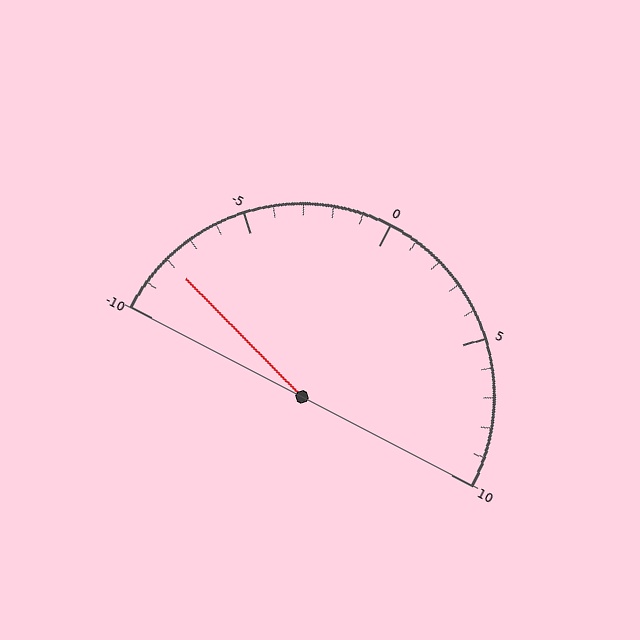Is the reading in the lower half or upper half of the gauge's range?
The reading is in the lower half of the range (-10 to 10).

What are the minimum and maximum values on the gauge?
The gauge ranges from -10 to 10.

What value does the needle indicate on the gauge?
The needle indicates approximately -8.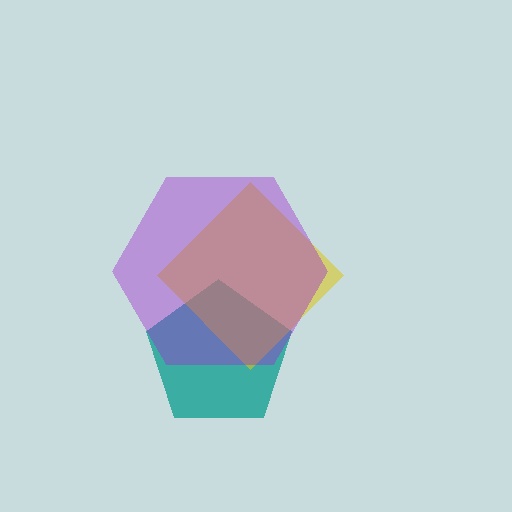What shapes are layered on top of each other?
The layered shapes are: a teal pentagon, a yellow diamond, a purple hexagon.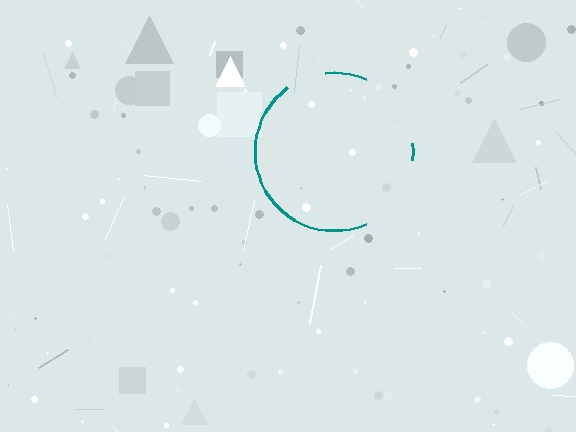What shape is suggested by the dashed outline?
The dashed outline suggests a circle.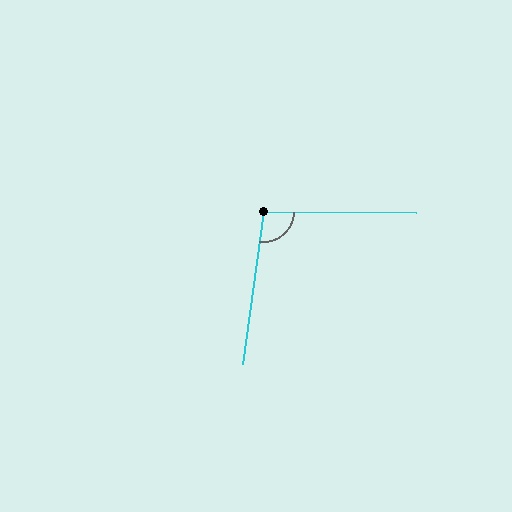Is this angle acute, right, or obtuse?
It is obtuse.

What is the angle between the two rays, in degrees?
Approximately 97 degrees.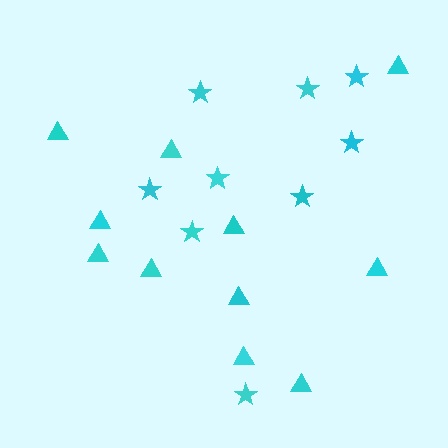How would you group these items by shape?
There are 2 groups: one group of stars (9) and one group of triangles (11).